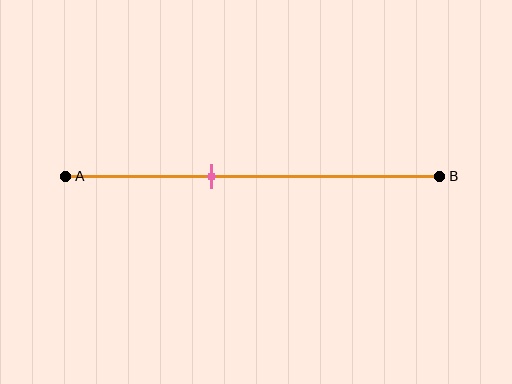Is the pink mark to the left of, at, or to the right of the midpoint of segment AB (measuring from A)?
The pink mark is to the left of the midpoint of segment AB.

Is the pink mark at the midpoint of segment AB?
No, the mark is at about 40% from A, not at the 50% midpoint.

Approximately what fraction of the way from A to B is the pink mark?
The pink mark is approximately 40% of the way from A to B.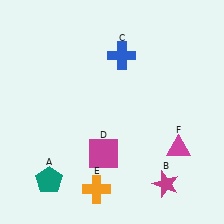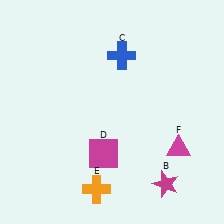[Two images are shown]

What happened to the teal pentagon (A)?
The teal pentagon (A) was removed in Image 2. It was in the bottom-left area of Image 1.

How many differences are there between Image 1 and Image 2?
There is 1 difference between the two images.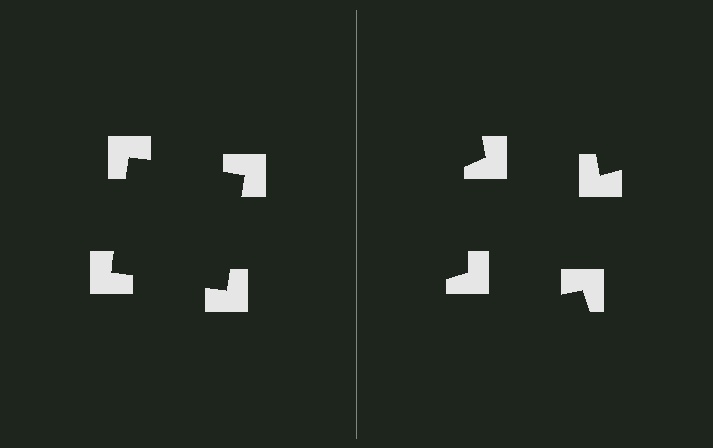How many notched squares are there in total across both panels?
8 — 4 on each side.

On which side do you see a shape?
An illusory square appears on the left side. On the right side the wedge cuts are rotated, so no coherent shape forms.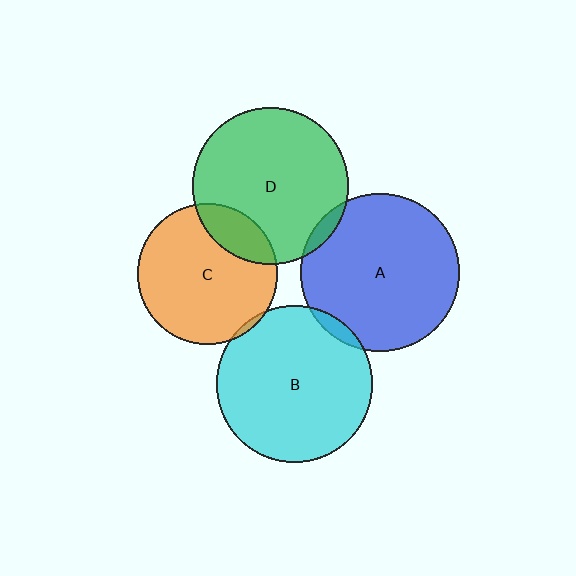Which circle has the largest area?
Circle A (blue).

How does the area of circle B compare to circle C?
Approximately 1.2 times.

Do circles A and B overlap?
Yes.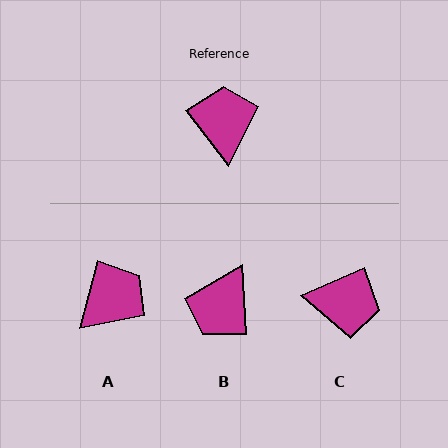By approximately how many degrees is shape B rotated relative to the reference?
Approximately 146 degrees counter-clockwise.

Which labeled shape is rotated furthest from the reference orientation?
B, about 146 degrees away.